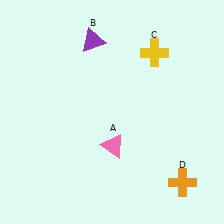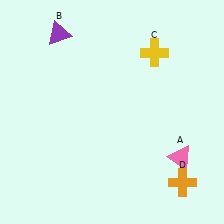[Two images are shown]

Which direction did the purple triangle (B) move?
The purple triangle (B) moved left.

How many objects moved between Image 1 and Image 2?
2 objects moved between the two images.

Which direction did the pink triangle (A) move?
The pink triangle (A) moved right.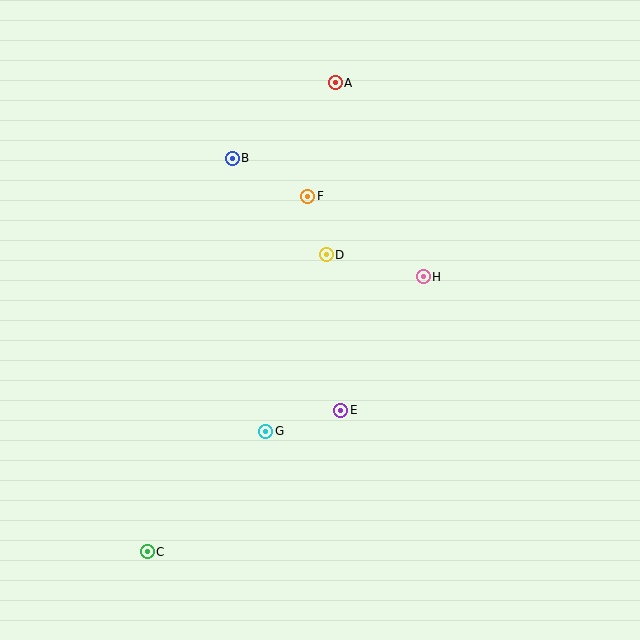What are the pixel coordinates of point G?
Point G is at (266, 431).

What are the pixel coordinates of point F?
Point F is at (308, 196).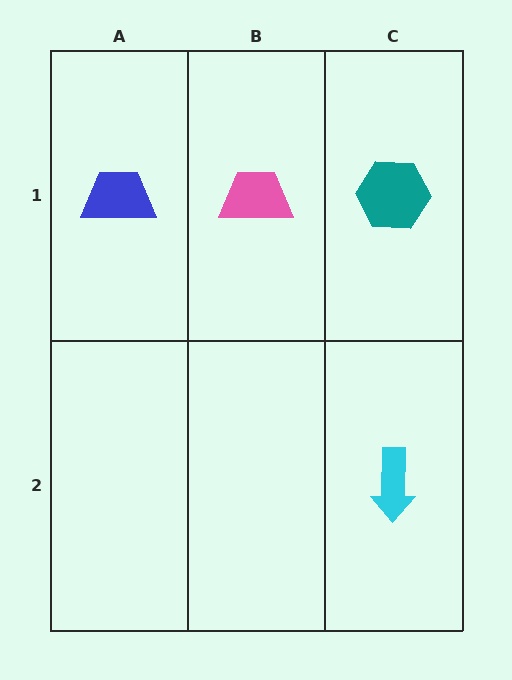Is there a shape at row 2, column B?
No, that cell is empty.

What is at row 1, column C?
A teal hexagon.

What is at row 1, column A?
A blue trapezoid.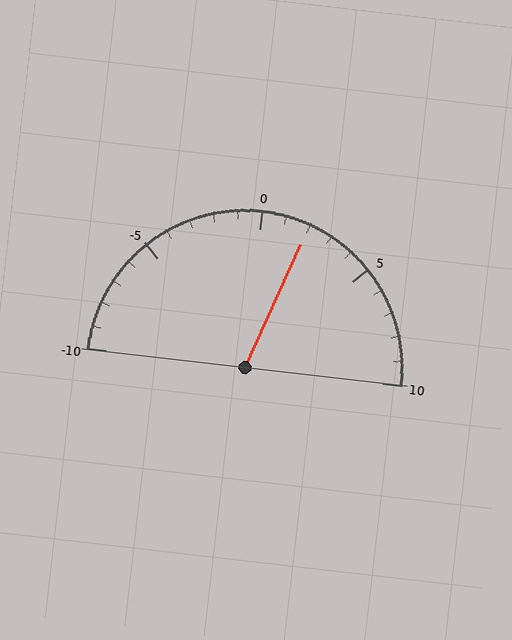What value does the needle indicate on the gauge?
The needle indicates approximately 2.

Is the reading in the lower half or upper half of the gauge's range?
The reading is in the upper half of the range (-10 to 10).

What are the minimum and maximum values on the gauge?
The gauge ranges from -10 to 10.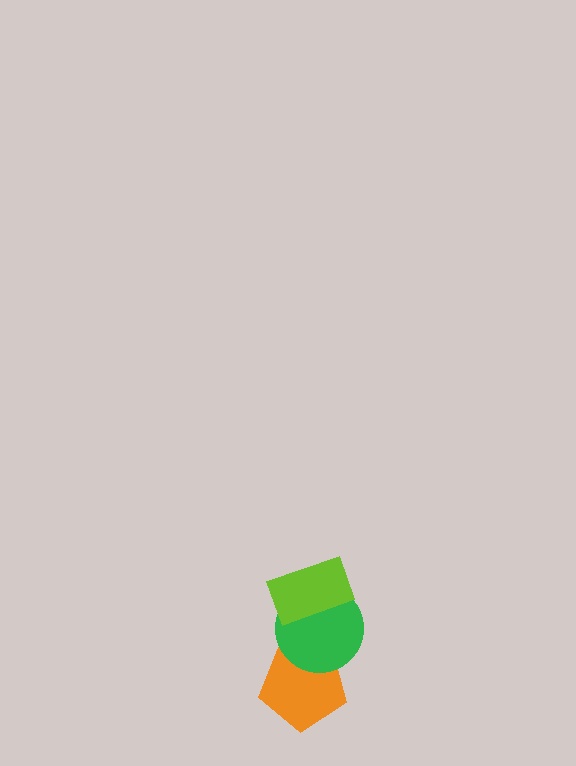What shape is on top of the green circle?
The lime rectangle is on top of the green circle.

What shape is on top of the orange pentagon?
The green circle is on top of the orange pentagon.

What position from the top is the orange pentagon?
The orange pentagon is 3rd from the top.